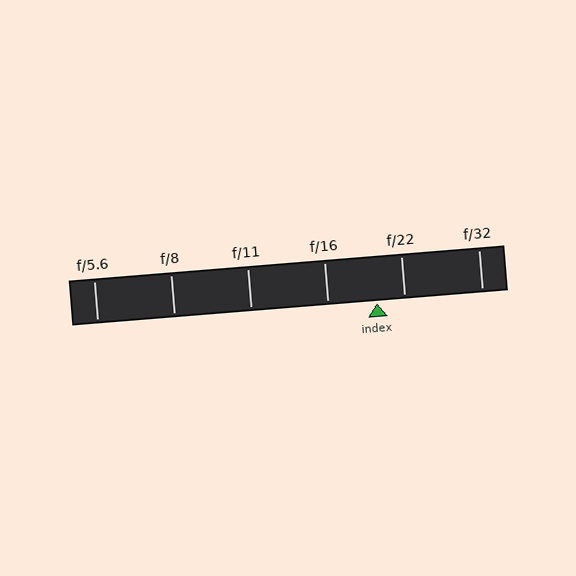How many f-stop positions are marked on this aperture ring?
There are 6 f-stop positions marked.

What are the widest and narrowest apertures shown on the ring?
The widest aperture shown is f/5.6 and the narrowest is f/32.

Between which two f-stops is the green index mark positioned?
The index mark is between f/16 and f/22.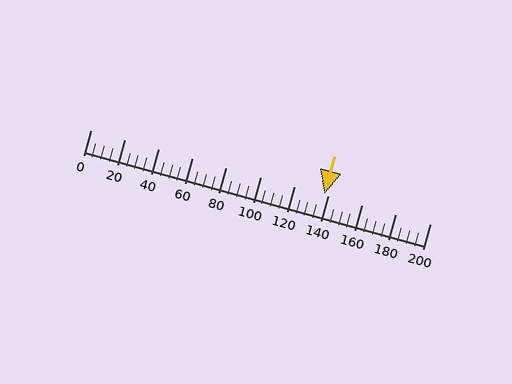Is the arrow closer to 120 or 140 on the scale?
The arrow is closer to 140.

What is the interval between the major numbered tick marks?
The major tick marks are spaced 20 units apart.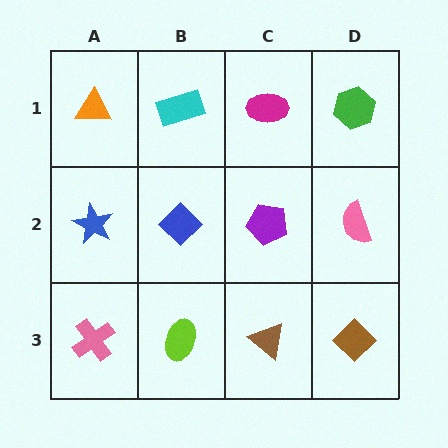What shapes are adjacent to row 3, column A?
A blue star (row 2, column A), a lime ellipse (row 3, column B).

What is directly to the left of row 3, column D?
A brown triangle.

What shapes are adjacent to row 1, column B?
A blue diamond (row 2, column B), an orange triangle (row 1, column A), a magenta ellipse (row 1, column C).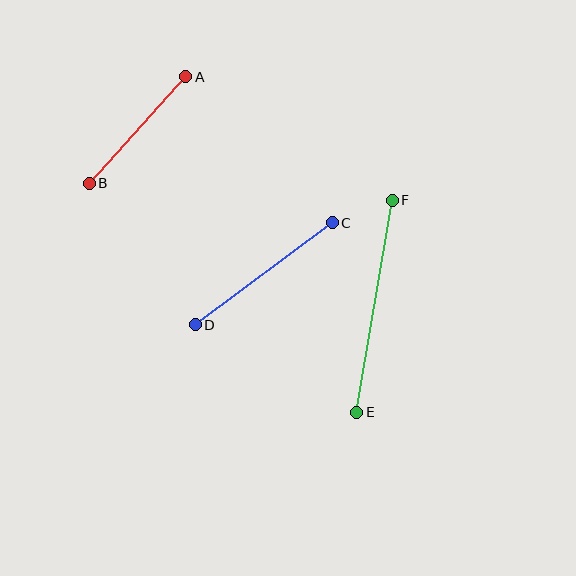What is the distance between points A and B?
The distance is approximately 144 pixels.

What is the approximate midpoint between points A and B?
The midpoint is at approximately (138, 130) pixels.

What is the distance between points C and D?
The distance is approximately 171 pixels.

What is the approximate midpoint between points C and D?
The midpoint is at approximately (264, 274) pixels.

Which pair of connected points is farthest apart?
Points E and F are farthest apart.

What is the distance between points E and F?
The distance is approximately 215 pixels.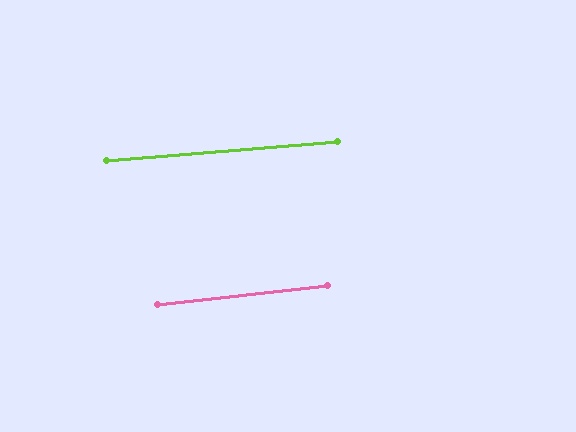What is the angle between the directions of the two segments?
Approximately 2 degrees.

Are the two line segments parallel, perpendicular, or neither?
Parallel — their directions differ by only 1.8°.